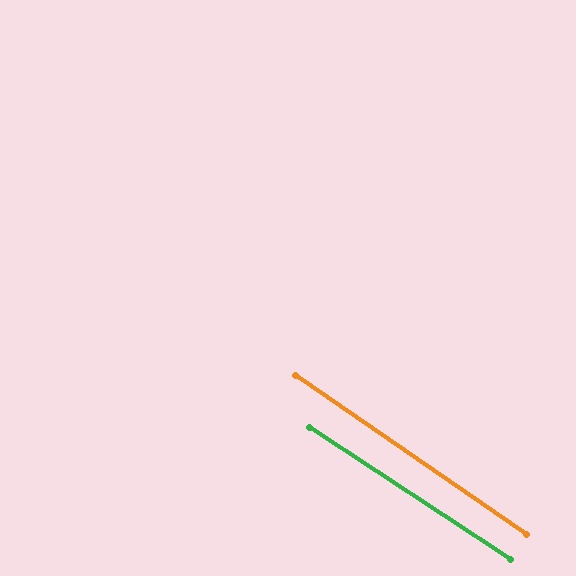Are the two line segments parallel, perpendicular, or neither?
Parallel — their directions differ by only 1.1°.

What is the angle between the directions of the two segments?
Approximately 1 degree.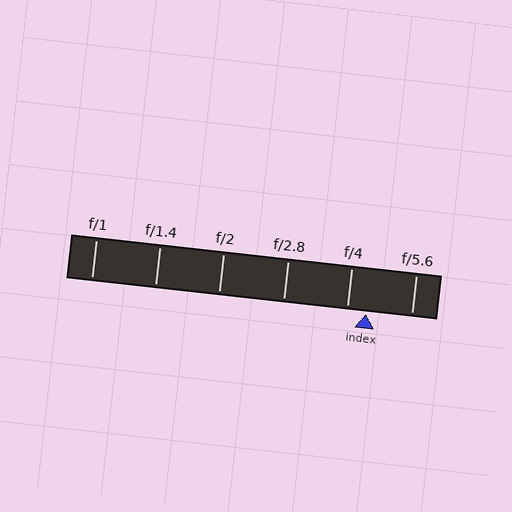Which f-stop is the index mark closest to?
The index mark is closest to f/4.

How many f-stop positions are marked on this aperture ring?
There are 6 f-stop positions marked.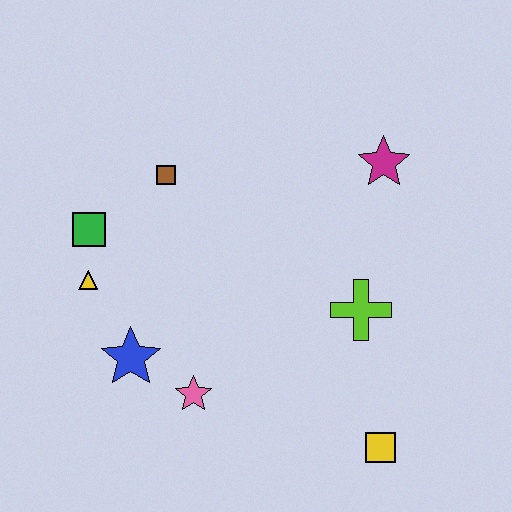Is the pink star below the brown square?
Yes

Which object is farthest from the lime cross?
The green square is farthest from the lime cross.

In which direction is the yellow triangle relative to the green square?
The yellow triangle is below the green square.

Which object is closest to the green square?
The yellow triangle is closest to the green square.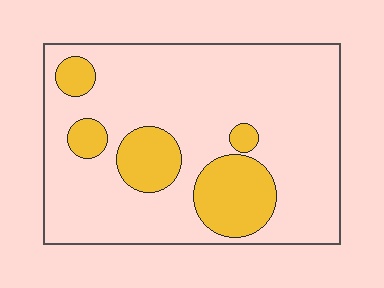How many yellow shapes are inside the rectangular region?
5.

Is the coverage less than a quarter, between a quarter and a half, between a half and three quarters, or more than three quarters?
Less than a quarter.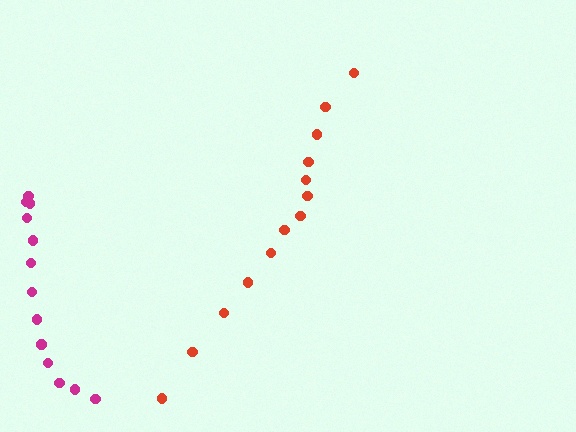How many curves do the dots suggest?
There are 2 distinct paths.